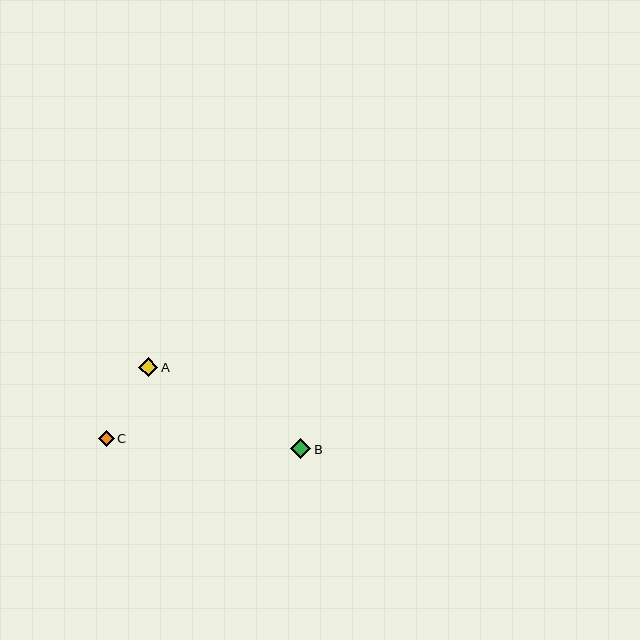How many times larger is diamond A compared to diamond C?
Diamond A is approximately 1.2 times the size of diamond C.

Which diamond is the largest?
Diamond B is the largest with a size of approximately 21 pixels.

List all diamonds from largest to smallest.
From largest to smallest: B, A, C.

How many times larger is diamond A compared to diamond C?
Diamond A is approximately 1.2 times the size of diamond C.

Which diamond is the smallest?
Diamond C is the smallest with a size of approximately 16 pixels.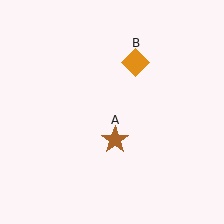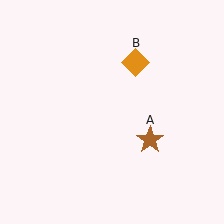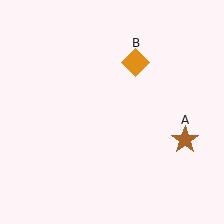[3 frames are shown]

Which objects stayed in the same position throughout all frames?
Orange diamond (object B) remained stationary.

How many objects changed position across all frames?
1 object changed position: brown star (object A).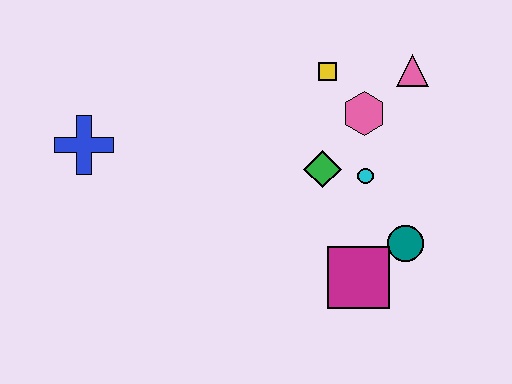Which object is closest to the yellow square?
The pink hexagon is closest to the yellow square.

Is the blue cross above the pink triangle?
No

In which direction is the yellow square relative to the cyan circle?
The yellow square is above the cyan circle.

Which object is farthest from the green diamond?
The blue cross is farthest from the green diamond.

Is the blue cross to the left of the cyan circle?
Yes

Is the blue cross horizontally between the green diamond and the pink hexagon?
No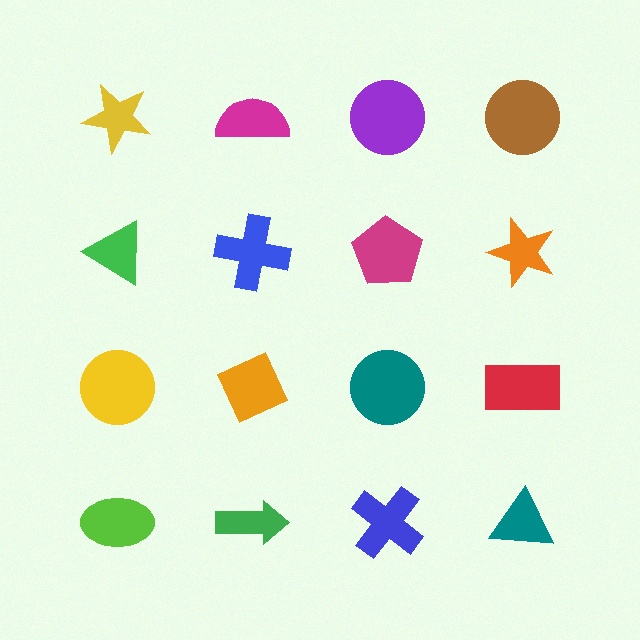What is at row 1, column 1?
A yellow star.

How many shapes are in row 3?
4 shapes.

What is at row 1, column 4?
A brown circle.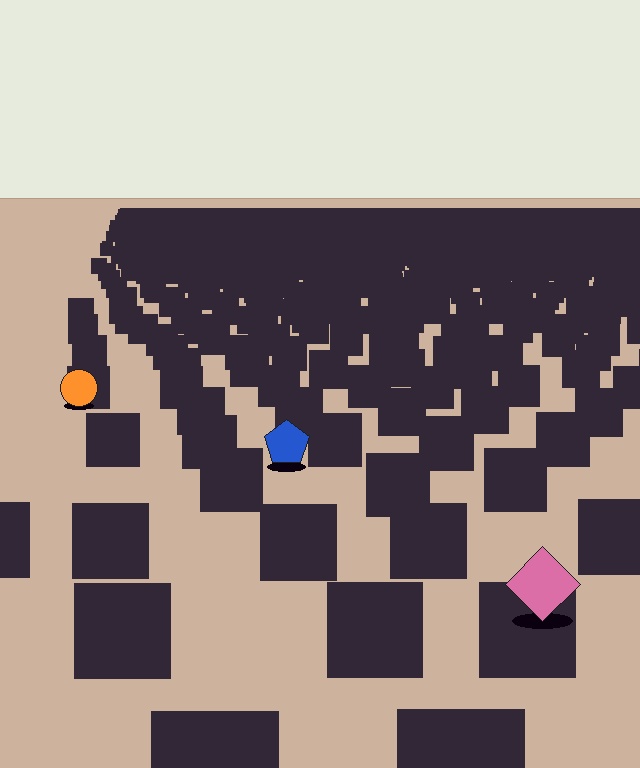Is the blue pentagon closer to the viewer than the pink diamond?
No. The pink diamond is closer — you can tell from the texture gradient: the ground texture is coarser near it.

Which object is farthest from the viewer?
The orange circle is farthest from the viewer. It appears smaller and the ground texture around it is denser.